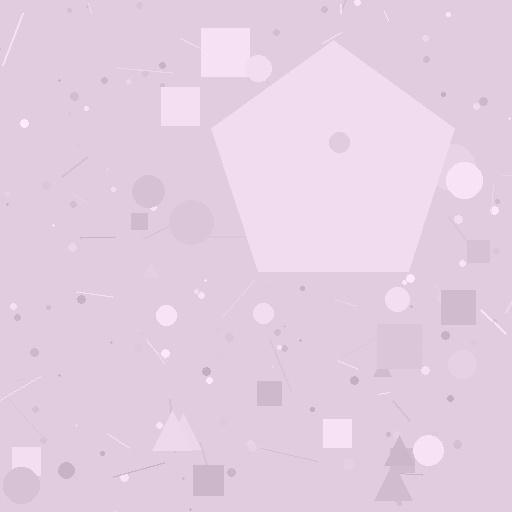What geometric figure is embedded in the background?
A pentagon is embedded in the background.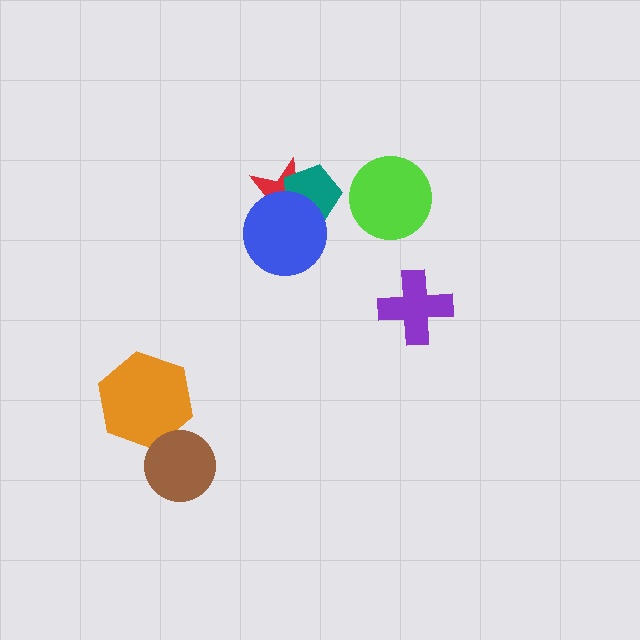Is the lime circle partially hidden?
No, no other shape covers it.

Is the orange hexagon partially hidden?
Yes, it is partially covered by another shape.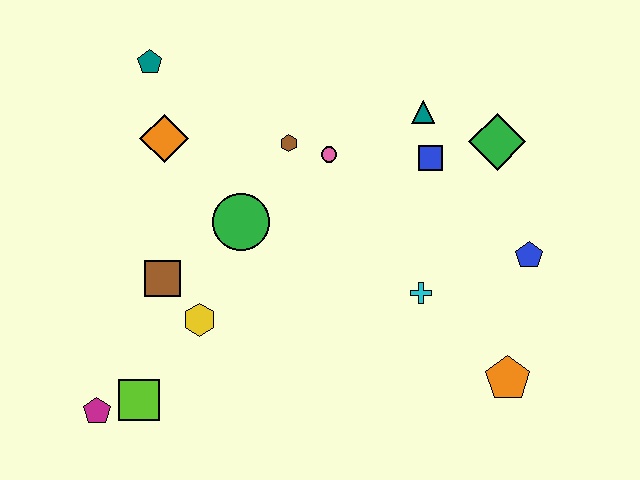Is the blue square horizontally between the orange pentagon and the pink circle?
Yes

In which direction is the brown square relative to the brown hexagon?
The brown square is below the brown hexagon.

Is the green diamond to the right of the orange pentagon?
No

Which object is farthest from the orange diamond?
The orange pentagon is farthest from the orange diamond.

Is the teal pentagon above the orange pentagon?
Yes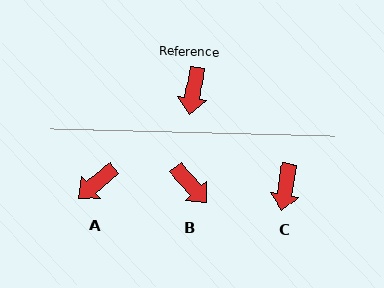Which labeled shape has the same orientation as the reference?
C.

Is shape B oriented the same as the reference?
No, it is off by about 50 degrees.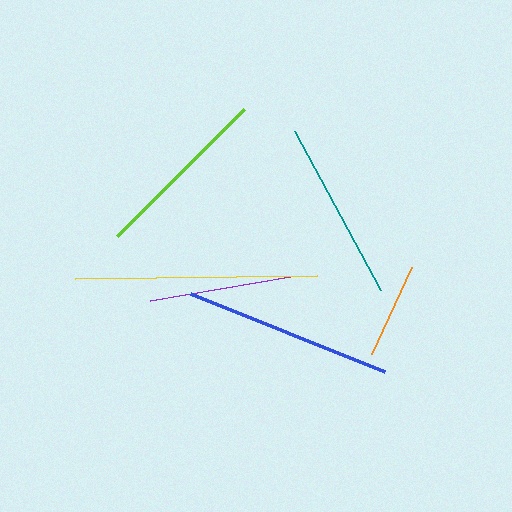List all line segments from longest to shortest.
From longest to shortest: yellow, blue, teal, lime, purple, orange.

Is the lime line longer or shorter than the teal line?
The teal line is longer than the lime line.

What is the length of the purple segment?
The purple segment is approximately 143 pixels long.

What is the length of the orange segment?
The orange segment is approximately 95 pixels long.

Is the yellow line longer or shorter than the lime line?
The yellow line is longer than the lime line.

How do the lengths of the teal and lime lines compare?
The teal and lime lines are approximately the same length.